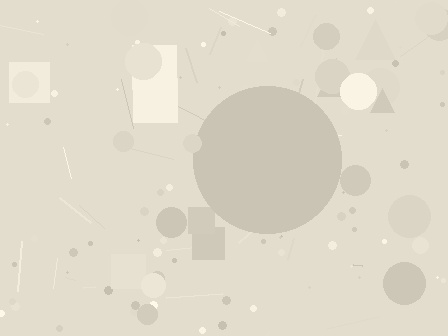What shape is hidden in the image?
A circle is hidden in the image.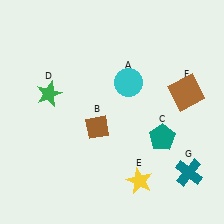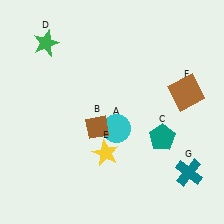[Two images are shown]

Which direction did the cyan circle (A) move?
The cyan circle (A) moved down.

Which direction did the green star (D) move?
The green star (D) moved up.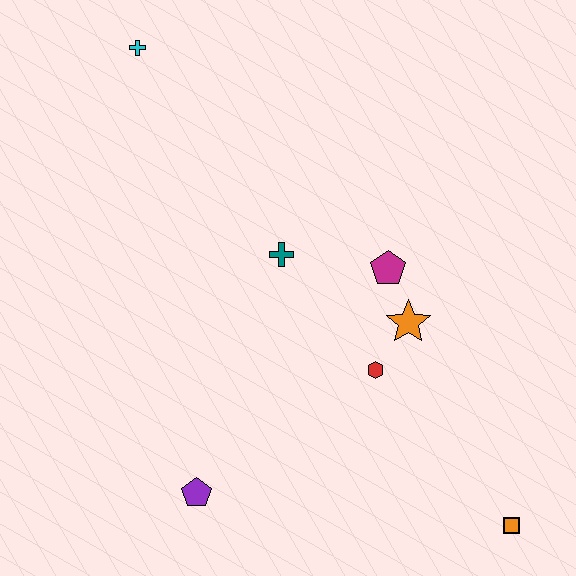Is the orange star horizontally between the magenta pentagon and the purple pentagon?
No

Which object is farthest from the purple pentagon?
The cyan cross is farthest from the purple pentagon.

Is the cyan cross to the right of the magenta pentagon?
No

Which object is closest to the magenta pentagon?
The orange star is closest to the magenta pentagon.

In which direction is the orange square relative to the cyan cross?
The orange square is below the cyan cross.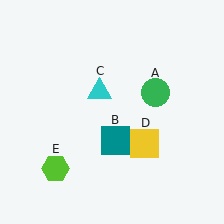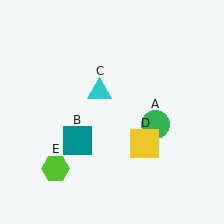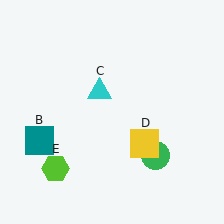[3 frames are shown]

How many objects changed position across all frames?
2 objects changed position: green circle (object A), teal square (object B).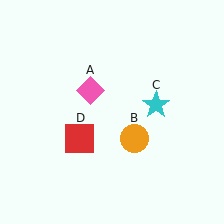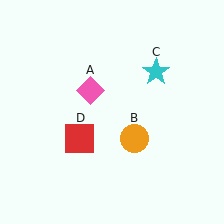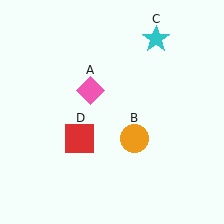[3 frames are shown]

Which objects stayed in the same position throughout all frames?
Pink diamond (object A) and orange circle (object B) and red square (object D) remained stationary.